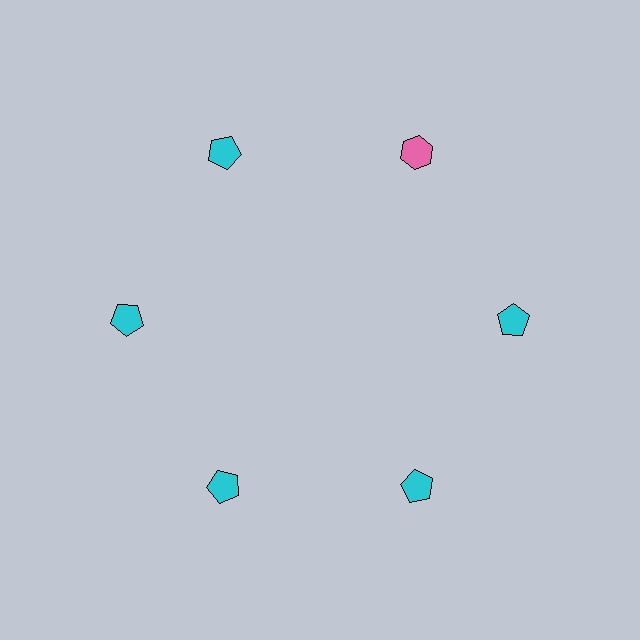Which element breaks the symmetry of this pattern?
The pink hexagon at roughly the 1 o'clock position breaks the symmetry. All other shapes are cyan pentagons.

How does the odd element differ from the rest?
It differs in both color (pink instead of cyan) and shape (hexagon instead of pentagon).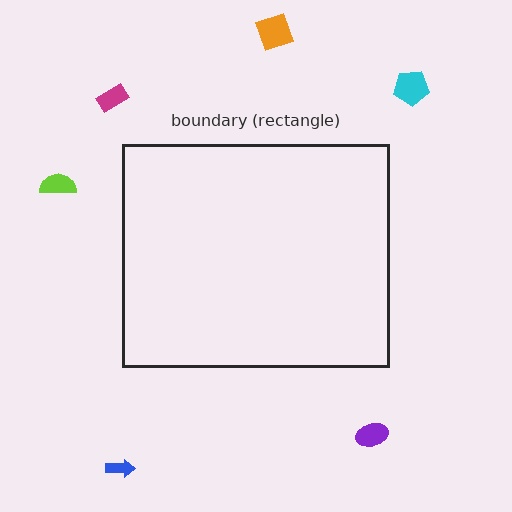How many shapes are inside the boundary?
0 inside, 6 outside.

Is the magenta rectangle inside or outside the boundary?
Outside.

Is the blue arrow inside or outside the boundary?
Outside.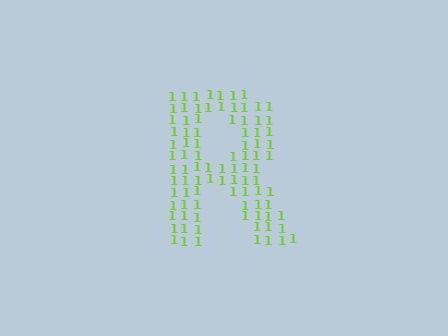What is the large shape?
The large shape is the letter R.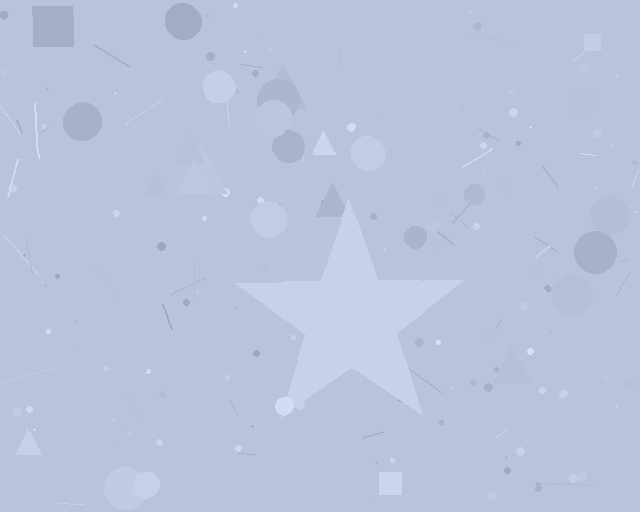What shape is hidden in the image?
A star is hidden in the image.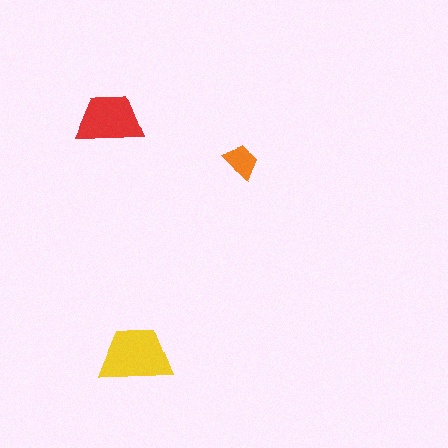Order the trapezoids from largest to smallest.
the yellow one, the red one, the orange one.